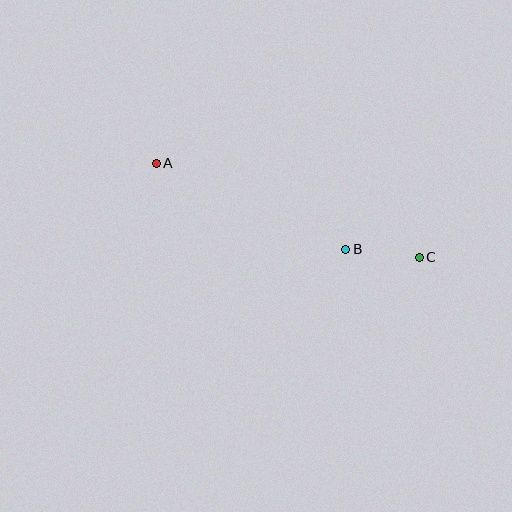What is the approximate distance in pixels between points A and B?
The distance between A and B is approximately 208 pixels.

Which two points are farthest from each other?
Points A and C are farthest from each other.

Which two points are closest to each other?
Points B and C are closest to each other.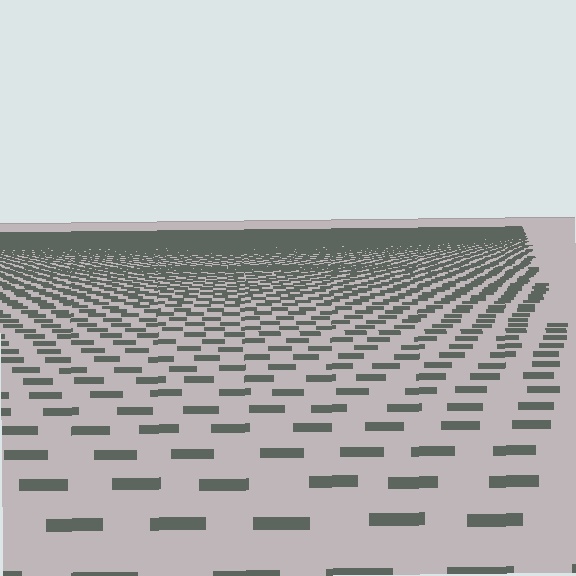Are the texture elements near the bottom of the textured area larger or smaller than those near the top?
Larger. Near the bottom, elements are closer to the viewer and appear at a bigger on-screen size.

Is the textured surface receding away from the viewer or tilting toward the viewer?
The surface is receding away from the viewer. Texture elements get smaller and denser toward the top.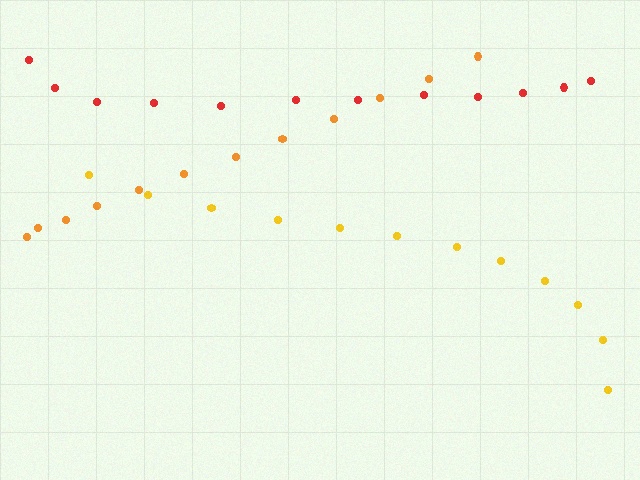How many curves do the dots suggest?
There are 3 distinct paths.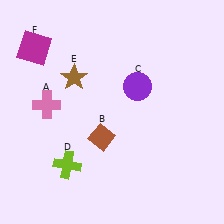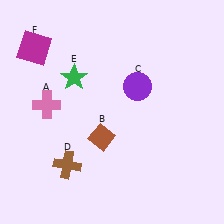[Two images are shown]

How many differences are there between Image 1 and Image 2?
There are 2 differences between the two images.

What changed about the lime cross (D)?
In Image 1, D is lime. In Image 2, it changed to brown.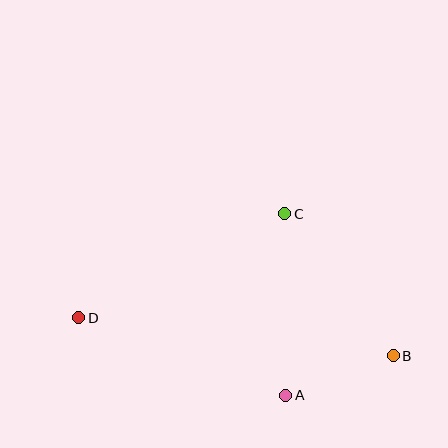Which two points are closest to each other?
Points A and B are closest to each other.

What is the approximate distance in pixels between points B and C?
The distance between B and C is approximately 179 pixels.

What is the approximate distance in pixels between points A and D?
The distance between A and D is approximately 221 pixels.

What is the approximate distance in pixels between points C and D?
The distance between C and D is approximately 231 pixels.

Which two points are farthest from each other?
Points B and D are farthest from each other.